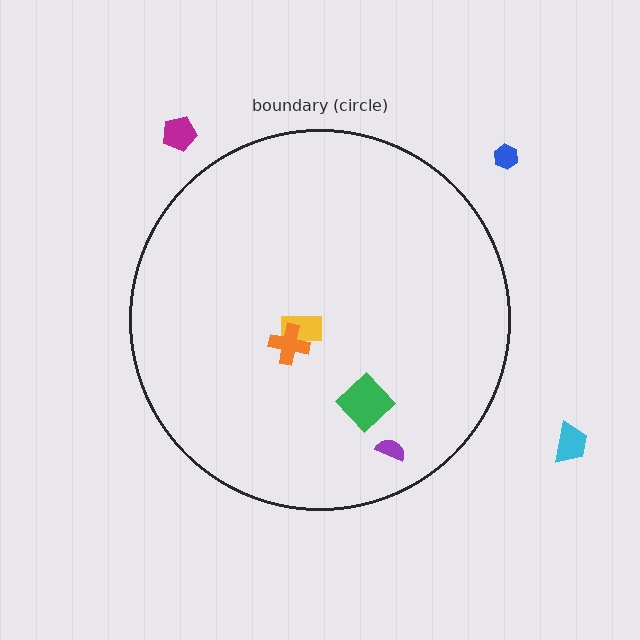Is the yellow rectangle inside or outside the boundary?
Inside.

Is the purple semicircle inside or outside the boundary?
Inside.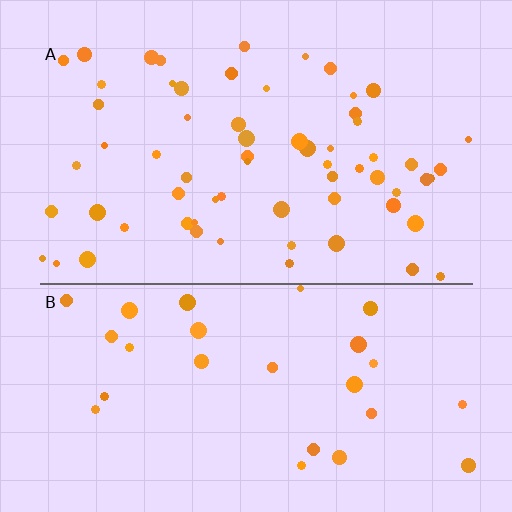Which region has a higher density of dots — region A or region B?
A (the top).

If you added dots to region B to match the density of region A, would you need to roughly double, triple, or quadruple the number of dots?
Approximately double.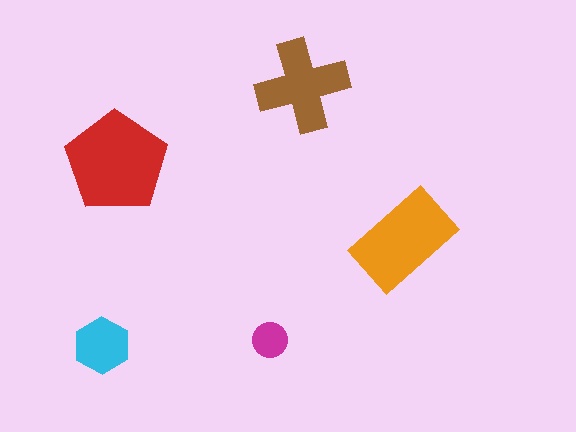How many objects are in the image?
There are 5 objects in the image.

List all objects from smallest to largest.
The magenta circle, the cyan hexagon, the brown cross, the orange rectangle, the red pentagon.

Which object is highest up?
The brown cross is topmost.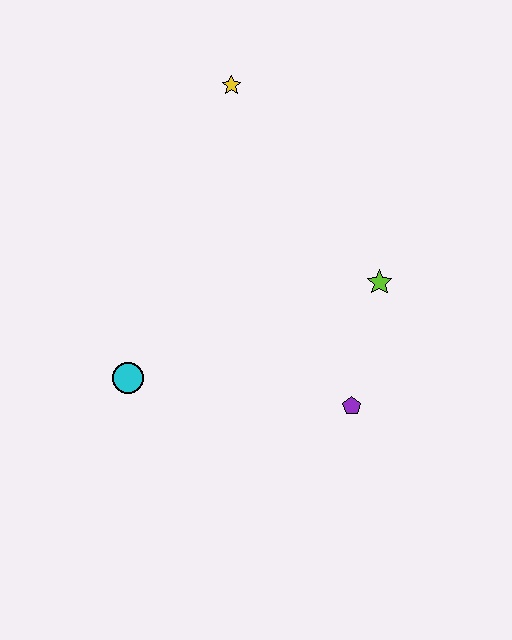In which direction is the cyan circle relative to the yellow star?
The cyan circle is below the yellow star.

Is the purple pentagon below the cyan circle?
Yes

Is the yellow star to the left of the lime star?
Yes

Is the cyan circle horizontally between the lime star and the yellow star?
No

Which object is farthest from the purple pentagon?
The yellow star is farthest from the purple pentagon.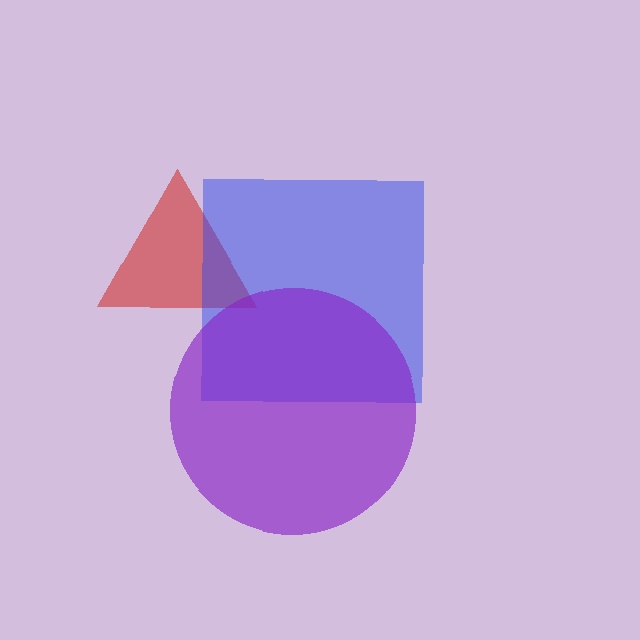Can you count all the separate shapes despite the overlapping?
Yes, there are 3 separate shapes.